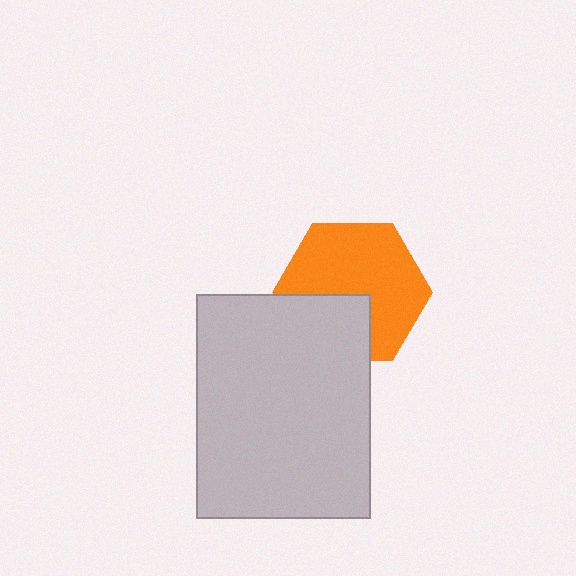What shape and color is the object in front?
The object in front is a light gray rectangle.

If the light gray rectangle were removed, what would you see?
You would see the complete orange hexagon.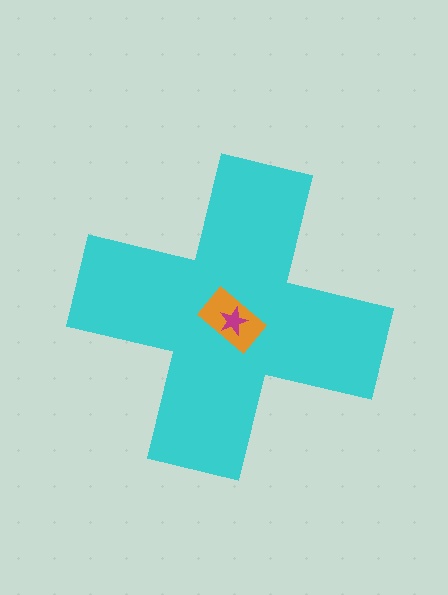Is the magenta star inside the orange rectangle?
Yes.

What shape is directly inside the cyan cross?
The orange rectangle.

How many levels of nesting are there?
3.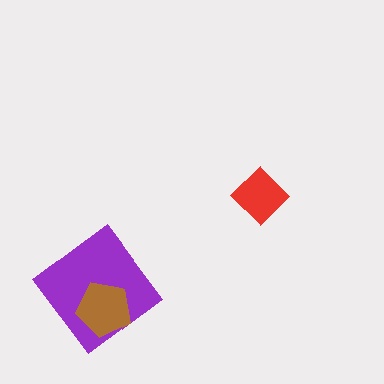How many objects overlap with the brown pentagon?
1 object overlaps with the brown pentagon.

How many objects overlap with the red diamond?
0 objects overlap with the red diamond.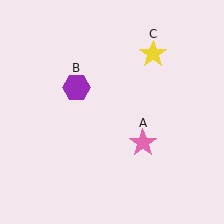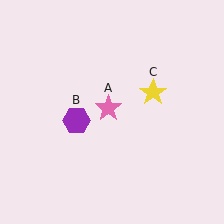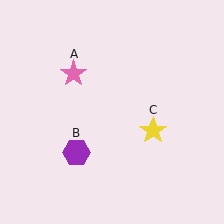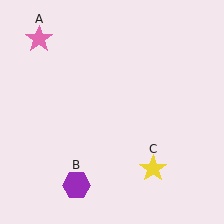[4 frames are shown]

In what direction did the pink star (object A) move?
The pink star (object A) moved up and to the left.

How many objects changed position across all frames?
3 objects changed position: pink star (object A), purple hexagon (object B), yellow star (object C).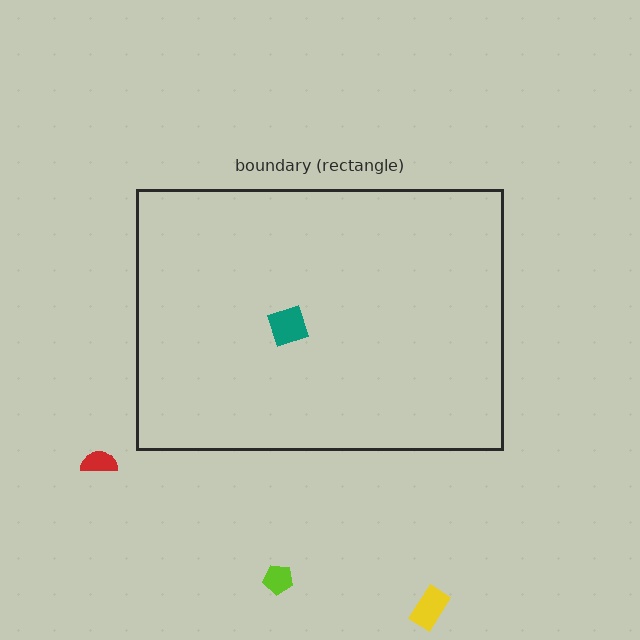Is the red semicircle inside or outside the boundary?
Outside.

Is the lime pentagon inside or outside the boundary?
Outside.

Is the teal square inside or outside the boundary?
Inside.